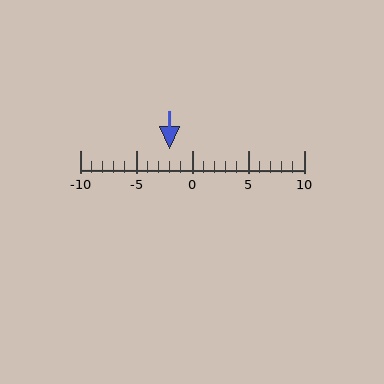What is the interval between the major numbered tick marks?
The major tick marks are spaced 5 units apart.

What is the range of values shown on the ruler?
The ruler shows values from -10 to 10.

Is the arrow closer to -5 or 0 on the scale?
The arrow is closer to 0.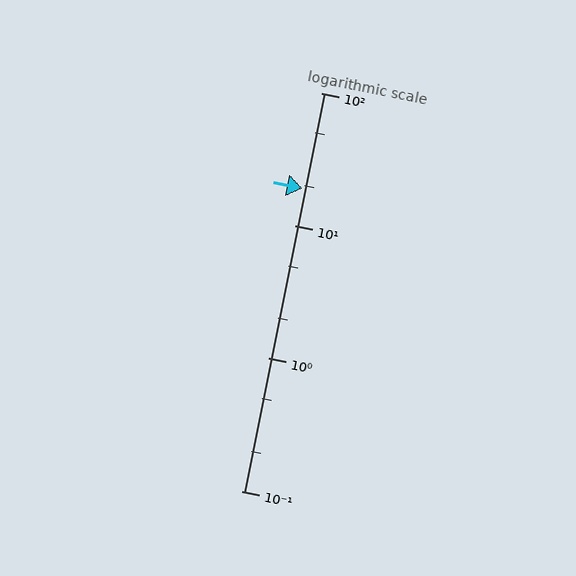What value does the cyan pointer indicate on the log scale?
The pointer indicates approximately 19.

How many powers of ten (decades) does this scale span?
The scale spans 3 decades, from 0.1 to 100.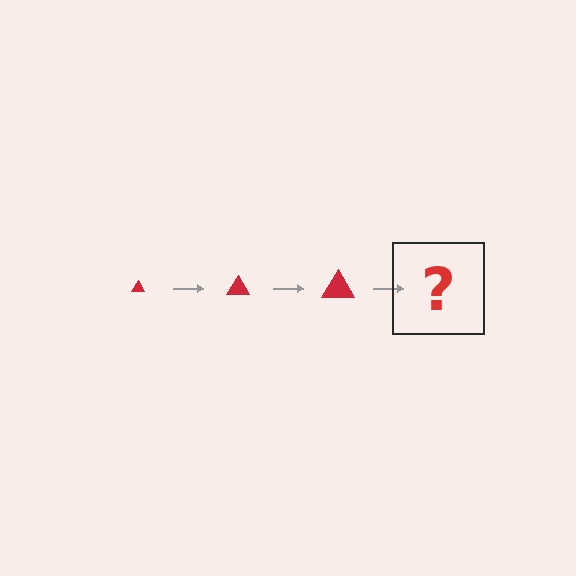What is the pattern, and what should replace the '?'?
The pattern is that the triangle gets progressively larger each step. The '?' should be a red triangle, larger than the previous one.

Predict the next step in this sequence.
The next step is a red triangle, larger than the previous one.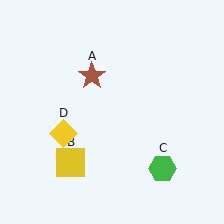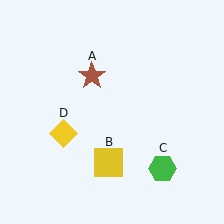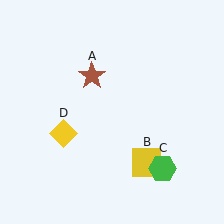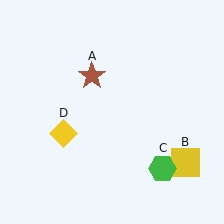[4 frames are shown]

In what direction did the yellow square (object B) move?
The yellow square (object B) moved right.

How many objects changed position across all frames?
1 object changed position: yellow square (object B).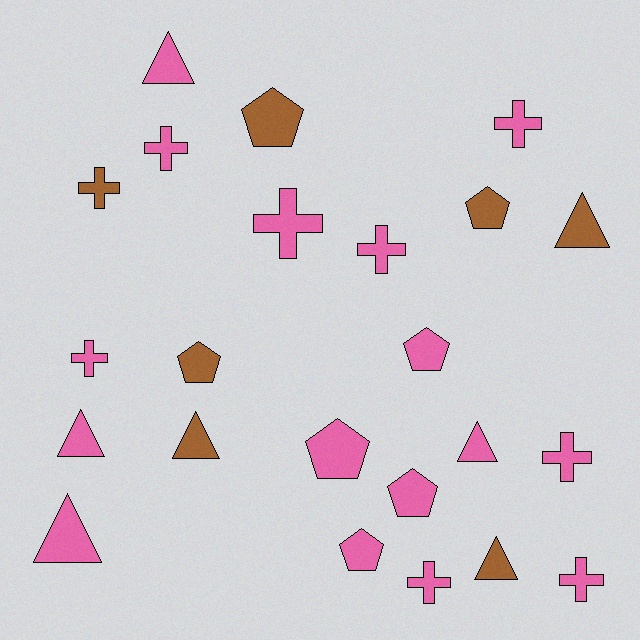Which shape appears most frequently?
Cross, with 9 objects.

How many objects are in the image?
There are 23 objects.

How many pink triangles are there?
There are 4 pink triangles.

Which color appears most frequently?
Pink, with 16 objects.